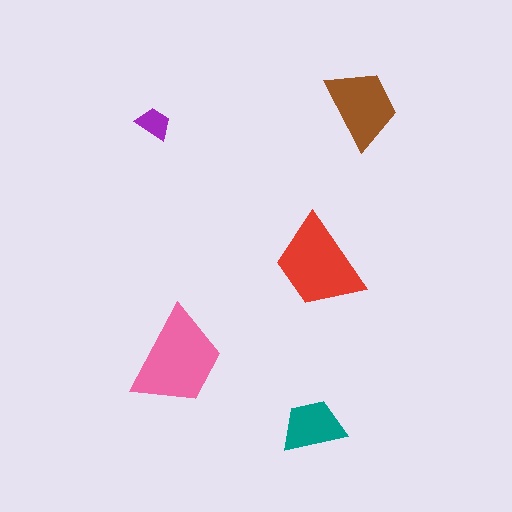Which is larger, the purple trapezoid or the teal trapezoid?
The teal one.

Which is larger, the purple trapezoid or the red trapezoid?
The red one.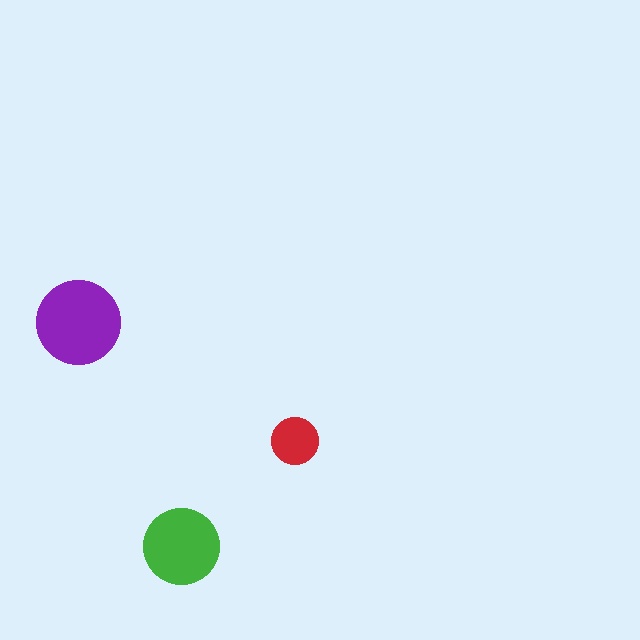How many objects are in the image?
There are 3 objects in the image.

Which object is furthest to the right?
The red circle is rightmost.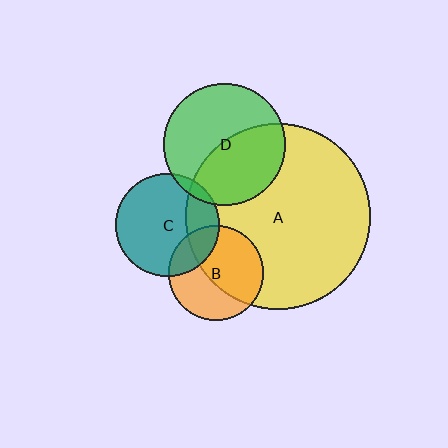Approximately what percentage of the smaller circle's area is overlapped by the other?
Approximately 20%.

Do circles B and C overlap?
Yes.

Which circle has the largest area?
Circle A (yellow).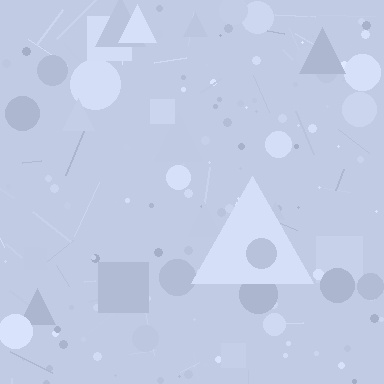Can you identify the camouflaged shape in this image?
The camouflaged shape is a triangle.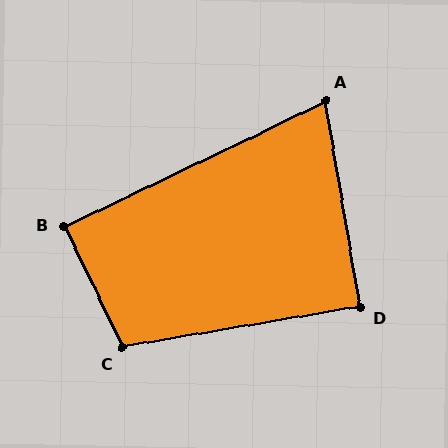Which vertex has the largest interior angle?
C, at approximately 106 degrees.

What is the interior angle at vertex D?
Approximately 90 degrees (approximately right).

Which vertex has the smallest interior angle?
A, at approximately 74 degrees.